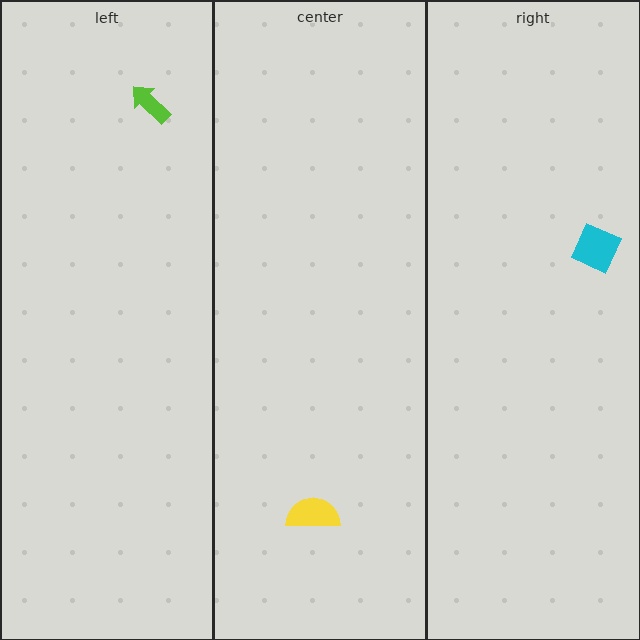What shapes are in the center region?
The yellow semicircle.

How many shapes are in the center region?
1.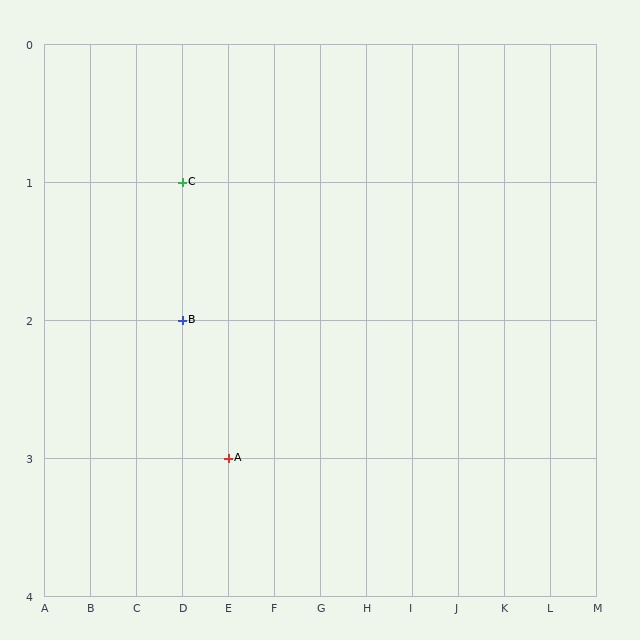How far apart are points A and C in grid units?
Points A and C are 1 column and 2 rows apart (about 2.2 grid units diagonally).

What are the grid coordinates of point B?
Point B is at grid coordinates (D, 2).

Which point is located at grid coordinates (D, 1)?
Point C is at (D, 1).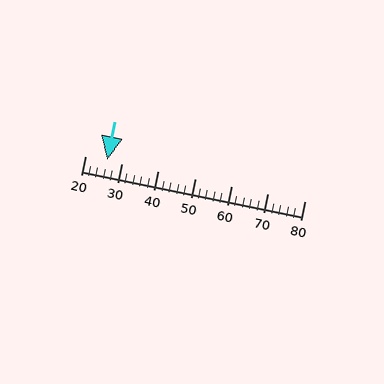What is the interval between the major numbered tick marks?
The major tick marks are spaced 10 units apart.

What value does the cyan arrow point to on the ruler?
The cyan arrow points to approximately 26.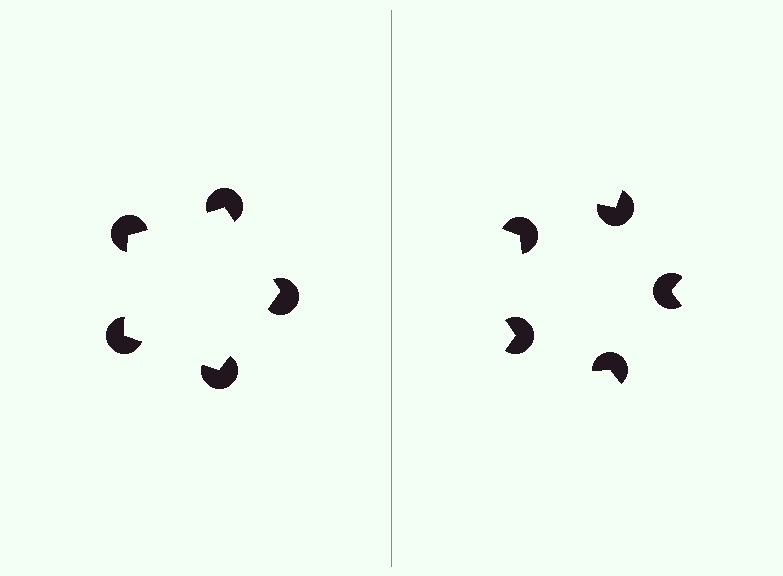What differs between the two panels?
The pac-man discs are positioned identically on both sides; only the wedge orientations differ. On the left they align to a pentagon; on the right they are misaligned.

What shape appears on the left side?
An illusory pentagon.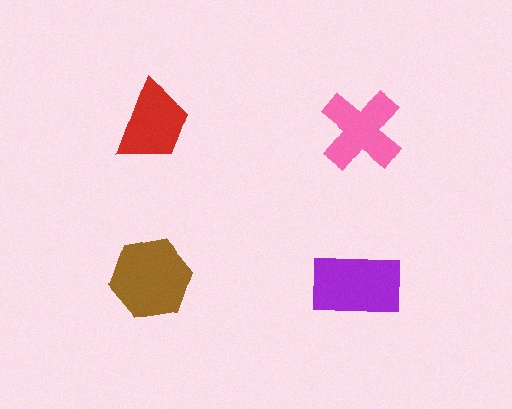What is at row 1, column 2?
A pink cross.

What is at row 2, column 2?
A purple rectangle.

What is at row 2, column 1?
A brown hexagon.